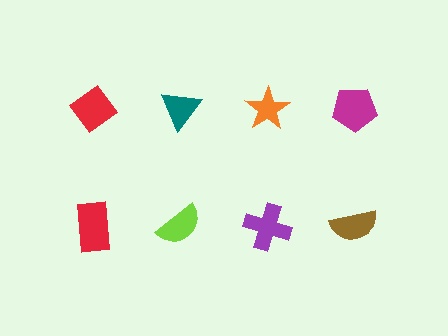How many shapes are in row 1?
4 shapes.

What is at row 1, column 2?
A teal triangle.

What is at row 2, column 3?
A purple cross.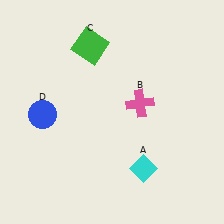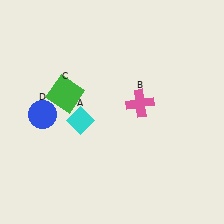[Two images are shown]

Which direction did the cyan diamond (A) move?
The cyan diamond (A) moved left.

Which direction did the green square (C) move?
The green square (C) moved down.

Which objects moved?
The objects that moved are: the cyan diamond (A), the green square (C).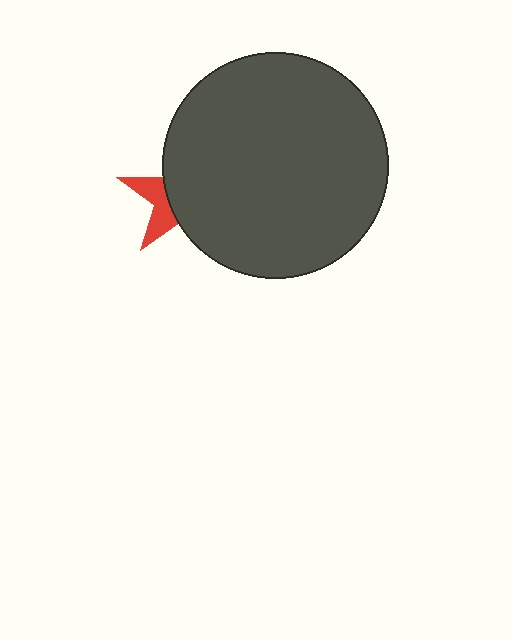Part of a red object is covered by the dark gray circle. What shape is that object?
It is a star.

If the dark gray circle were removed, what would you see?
You would see the complete red star.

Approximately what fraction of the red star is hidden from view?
Roughly 67% of the red star is hidden behind the dark gray circle.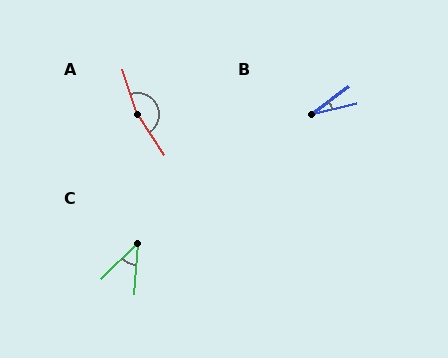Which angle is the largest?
A, at approximately 164 degrees.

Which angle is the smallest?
B, at approximately 23 degrees.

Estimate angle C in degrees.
Approximately 42 degrees.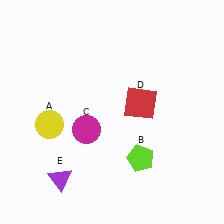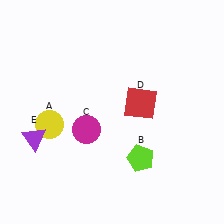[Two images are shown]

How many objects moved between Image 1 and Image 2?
1 object moved between the two images.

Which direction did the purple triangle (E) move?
The purple triangle (E) moved up.